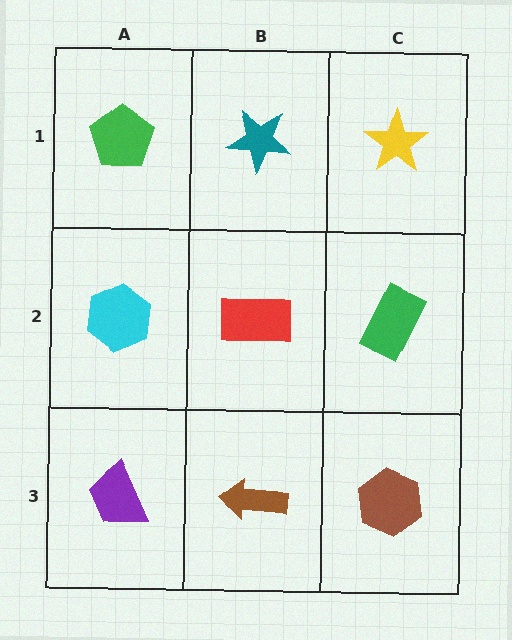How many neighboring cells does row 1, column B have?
3.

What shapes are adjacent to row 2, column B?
A teal star (row 1, column B), a brown arrow (row 3, column B), a cyan hexagon (row 2, column A), a green rectangle (row 2, column C).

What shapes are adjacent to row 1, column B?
A red rectangle (row 2, column B), a green pentagon (row 1, column A), a yellow star (row 1, column C).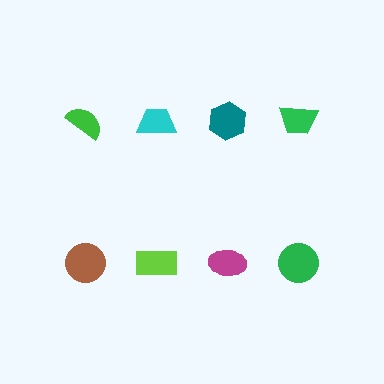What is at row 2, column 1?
A brown circle.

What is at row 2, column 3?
A magenta ellipse.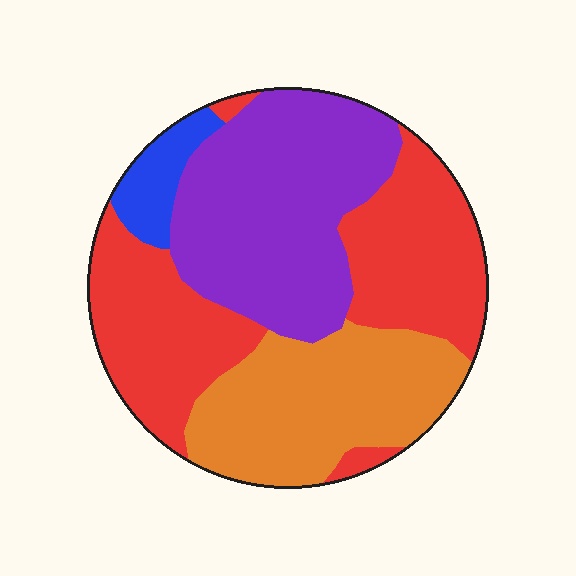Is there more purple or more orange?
Purple.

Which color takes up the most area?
Red, at roughly 35%.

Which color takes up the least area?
Blue, at roughly 5%.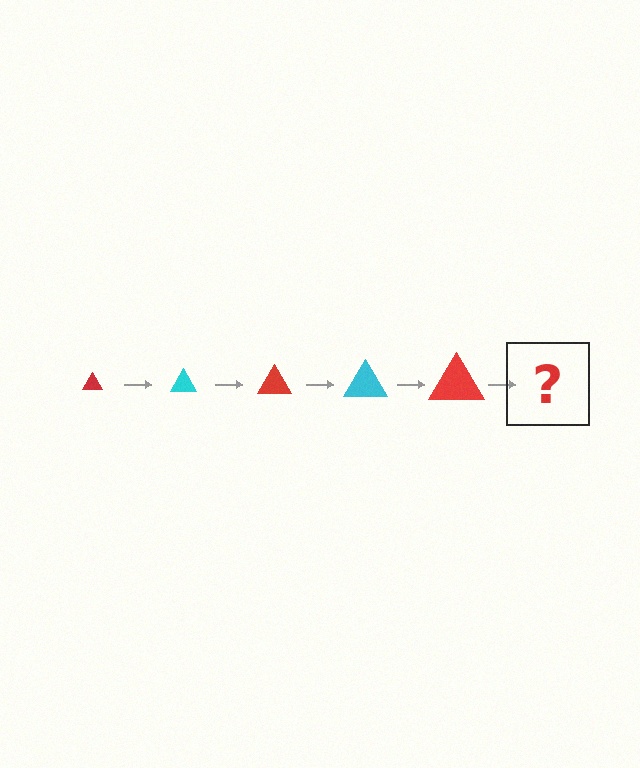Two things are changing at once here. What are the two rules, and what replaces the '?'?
The two rules are that the triangle grows larger each step and the color cycles through red and cyan. The '?' should be a cyan triangle, larger than the previous one.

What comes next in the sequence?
The next element should be a cyan triangle, larger than the previous one.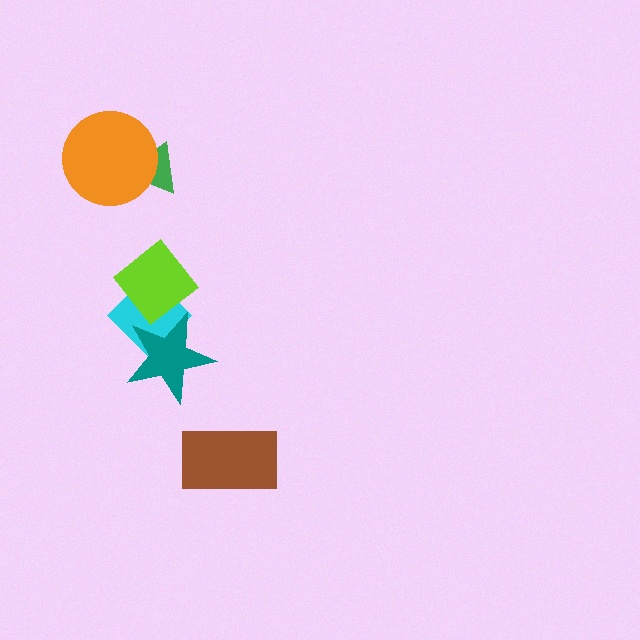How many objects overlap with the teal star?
1 object overlaps with the teal star.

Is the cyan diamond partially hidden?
Yes, it is partially covered by another shape.